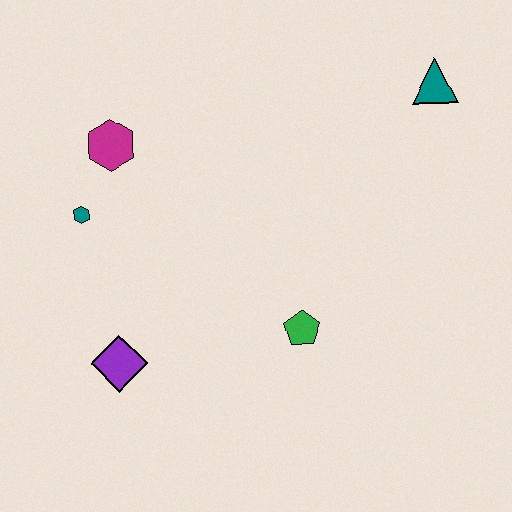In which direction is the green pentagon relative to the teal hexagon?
The green pentagon is to the right of the teal hexagon.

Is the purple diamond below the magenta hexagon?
Yes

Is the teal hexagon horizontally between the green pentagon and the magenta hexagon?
No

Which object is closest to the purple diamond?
The teal hexagon is closest to the purple diamond.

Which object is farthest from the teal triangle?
The purple diamond is farthest from the teal triangle.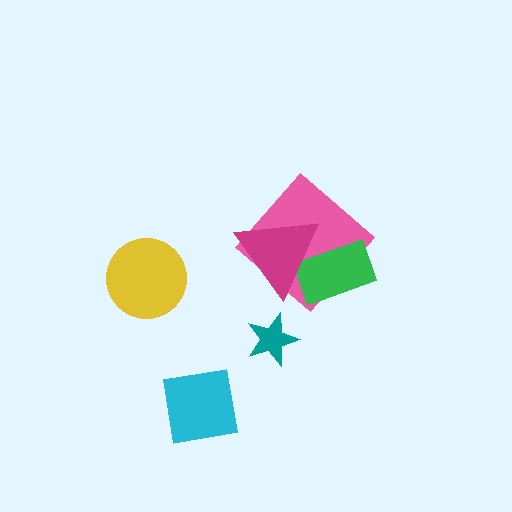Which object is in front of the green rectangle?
The magenta triangle is in front of the green rectangle.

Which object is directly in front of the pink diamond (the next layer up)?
The green rectangle is directly in front of the pink diamond.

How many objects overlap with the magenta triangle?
2 objects overlap with the magenta triangle.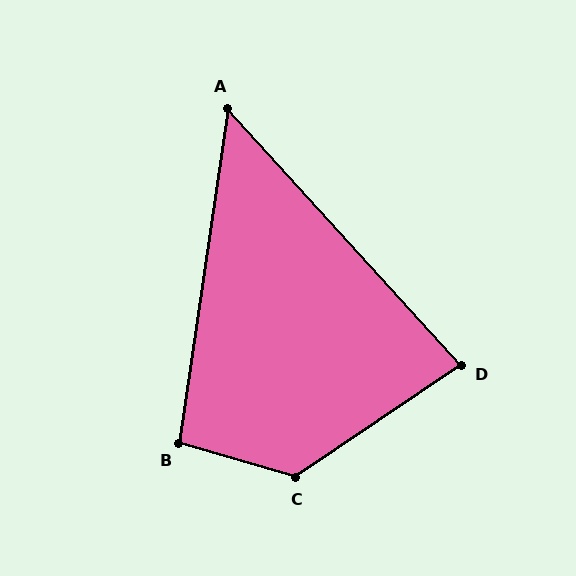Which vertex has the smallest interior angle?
A, at approximately 51 degrees.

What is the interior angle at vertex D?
Approximately 82 degrees (acute).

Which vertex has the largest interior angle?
C, at approximately 129 degrees.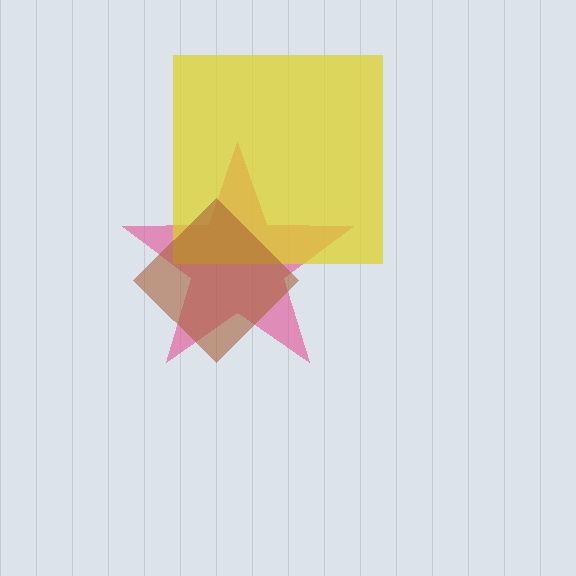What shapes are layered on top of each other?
The layered shapes are: a pink star, a yellow square, a brown diamond.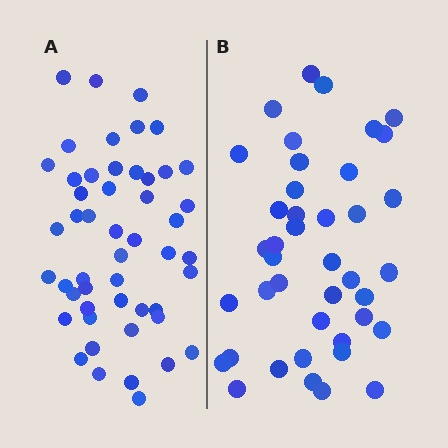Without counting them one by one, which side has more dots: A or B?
Region A (the left region) has more dots.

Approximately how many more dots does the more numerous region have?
Region A has roughly 8 or so more dots than region B.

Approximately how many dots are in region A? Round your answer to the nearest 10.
About 50 dots.